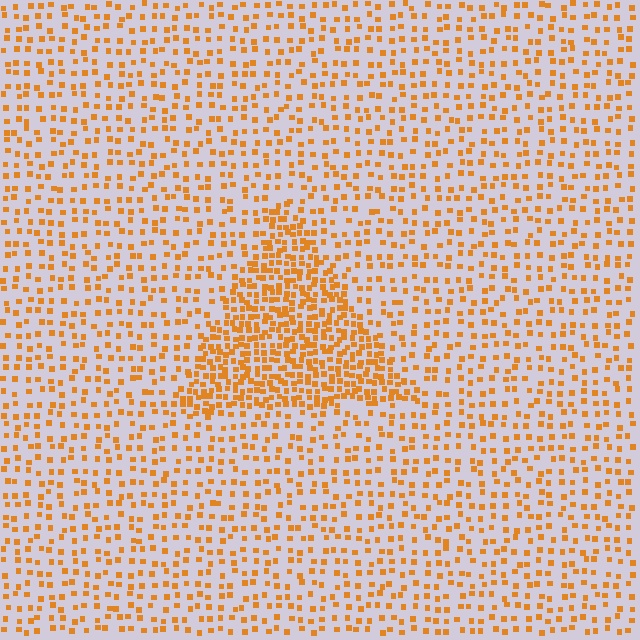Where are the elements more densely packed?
The elements are more densely packed inside the triangle boundary.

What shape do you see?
I see a triangle.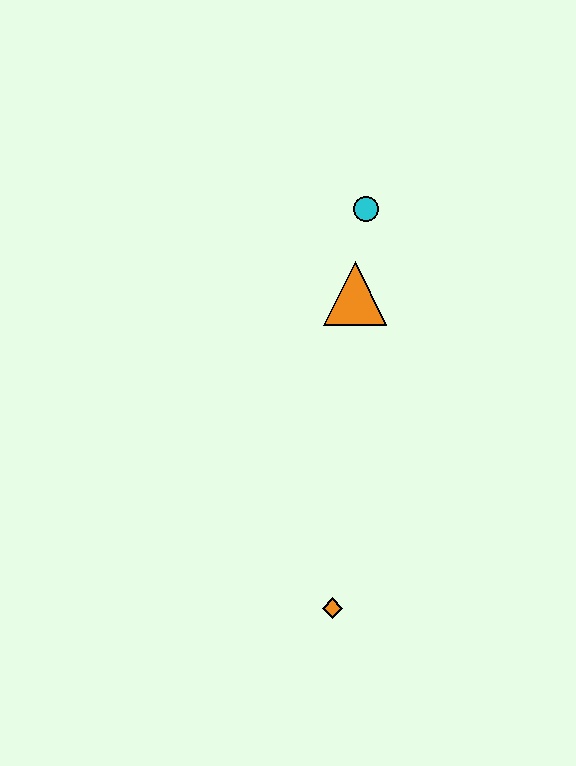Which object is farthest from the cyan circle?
The orange diamond is farthest from the cyan circle.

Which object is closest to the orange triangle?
The cyan circle is closest to the orange triangle.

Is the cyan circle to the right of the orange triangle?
Yes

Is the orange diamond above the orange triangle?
No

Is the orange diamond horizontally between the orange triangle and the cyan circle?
No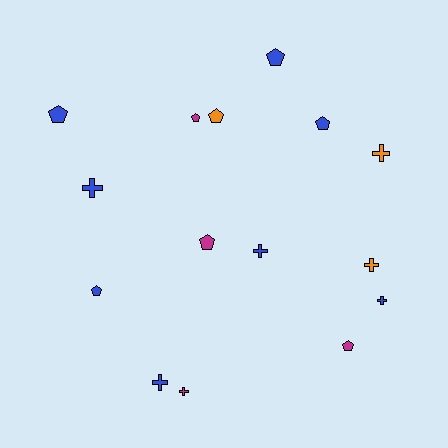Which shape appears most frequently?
Pentagon, with 8 objects.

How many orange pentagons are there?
There is 1 orange pentagon.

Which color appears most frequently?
Blue, with 8 objects.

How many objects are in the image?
There are 15 objects.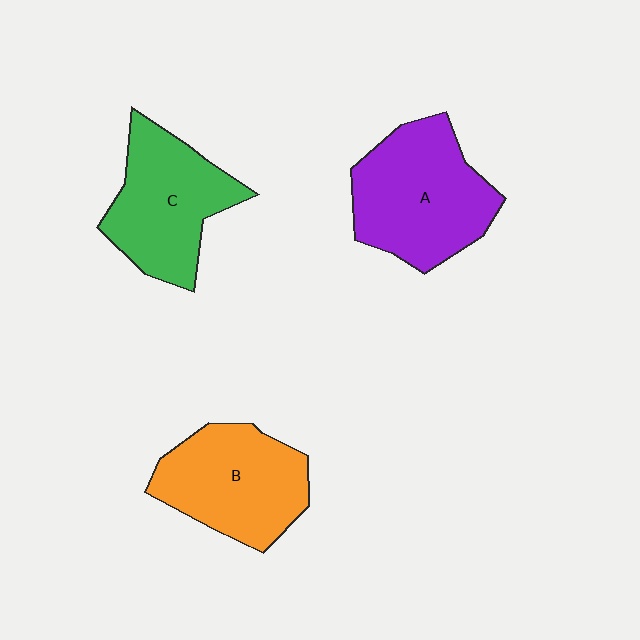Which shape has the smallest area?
Shape C (green).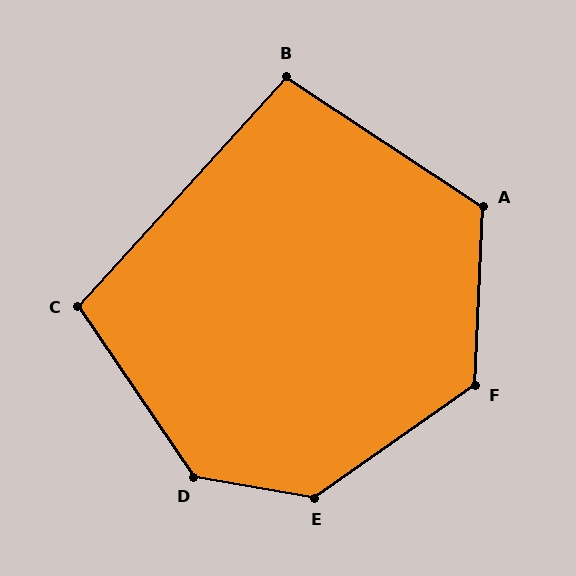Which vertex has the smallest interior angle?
B, at approximately 99 degrees.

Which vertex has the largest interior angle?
E, at approximately 135 degrees.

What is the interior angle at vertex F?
Approximately 127 degrees (obtuse).